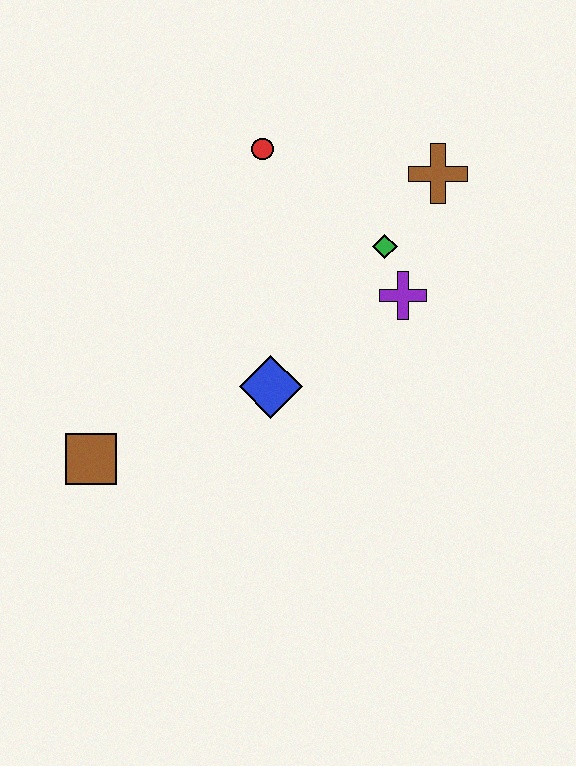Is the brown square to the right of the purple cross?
No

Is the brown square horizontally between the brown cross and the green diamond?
No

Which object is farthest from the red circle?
The brown square is farthest from the red circle.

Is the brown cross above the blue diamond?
Yes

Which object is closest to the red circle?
The green diamond is closest to the red circle.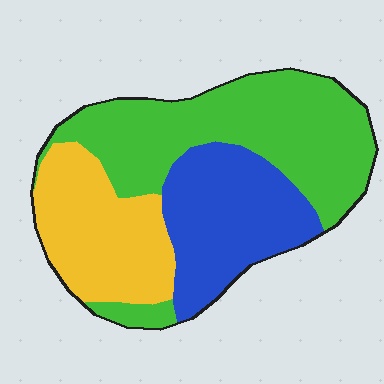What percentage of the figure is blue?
Blue covers 28% of the figure.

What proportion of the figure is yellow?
Yellow takes up about one quarter (1/4) of the figure.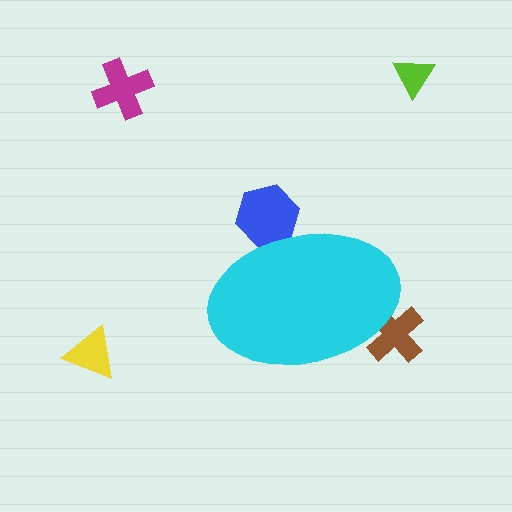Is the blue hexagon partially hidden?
Yes, the blue hexagon is partially hidden behind the cyan ellipse.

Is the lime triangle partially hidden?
No, the lime triangle is fully visible.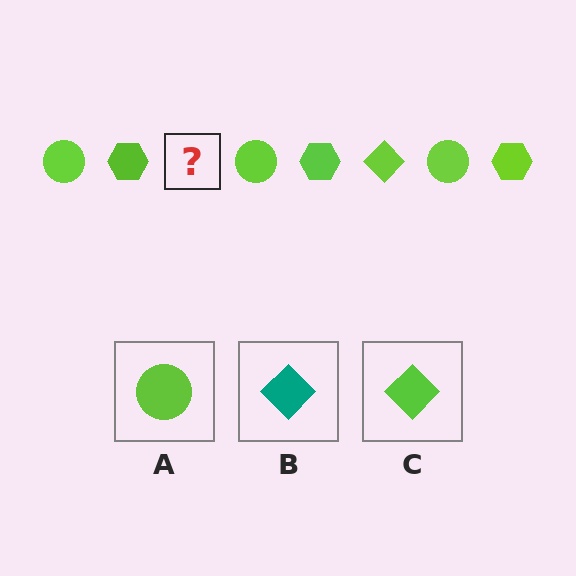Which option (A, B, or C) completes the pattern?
C.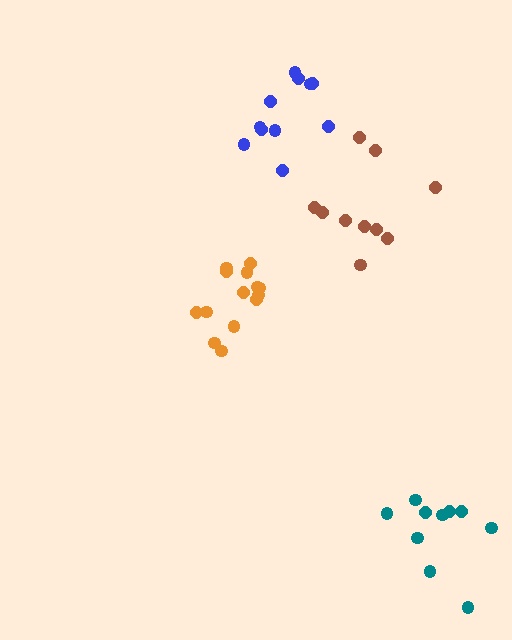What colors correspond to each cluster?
The clusters are colored: blue, orange, brown, teal.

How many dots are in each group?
Group 1: 11 dots, Group 2: 14 dots, Group 3: 10 dots, Group 4: 10 dots (45 total).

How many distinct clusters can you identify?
There are 4 distinct clusters.